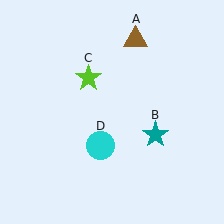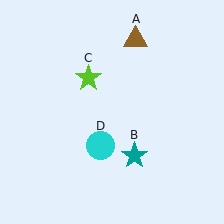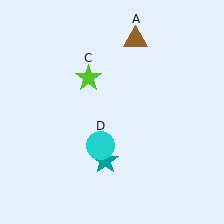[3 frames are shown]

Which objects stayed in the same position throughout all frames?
Brown triangle (object A) and lime star (object C) and cyan circle (object D) remained stationary.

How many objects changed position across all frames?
1 object changed position: teal star (object B).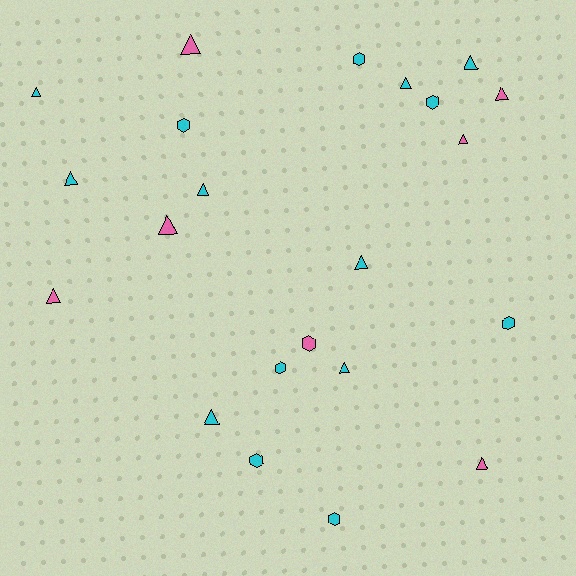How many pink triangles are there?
There are 6 pink triangles.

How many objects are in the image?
There are 22 objects.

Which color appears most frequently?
Cyan, with 15 objects.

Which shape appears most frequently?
Triangle, with 14 objects.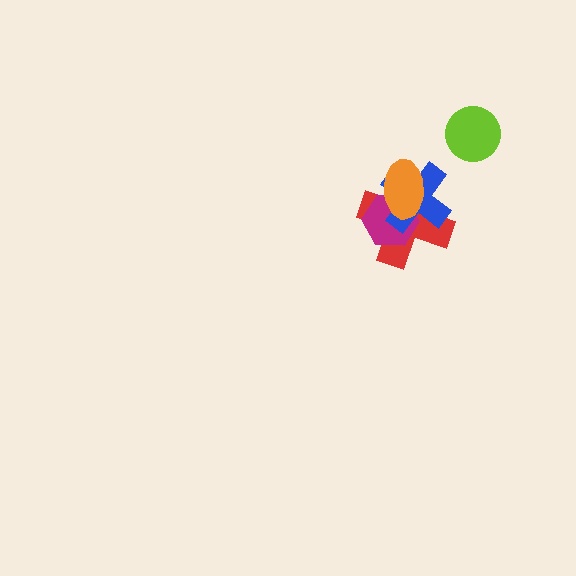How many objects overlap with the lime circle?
0 objects overlap with the lime circle.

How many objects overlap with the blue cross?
3 objects overlap with the blue cross.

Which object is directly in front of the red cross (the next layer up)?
The magenta hexagon is directly in front of the red cross.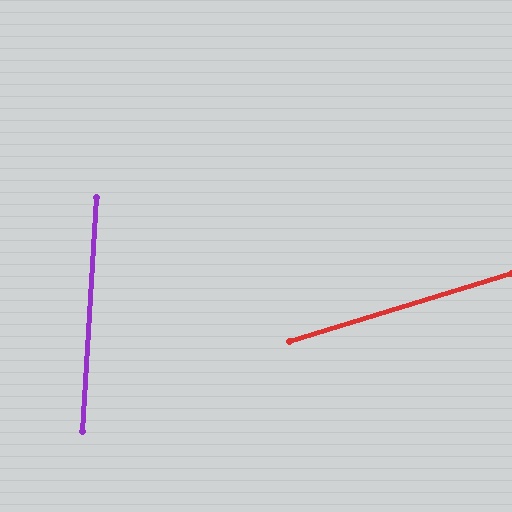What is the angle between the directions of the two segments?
Approximately 69 degrees.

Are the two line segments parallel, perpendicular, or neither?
Neither parallel nor perpendicular — they differ by about 69°.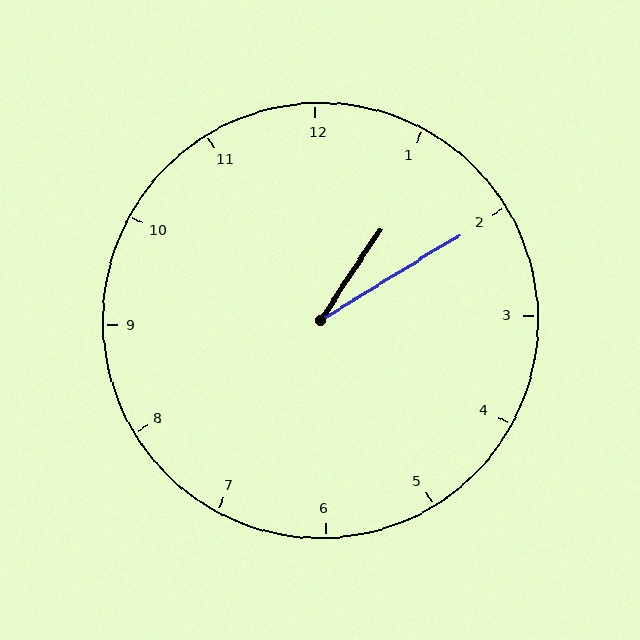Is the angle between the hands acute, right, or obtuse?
It is acute.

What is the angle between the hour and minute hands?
Approximately 25 degrees.